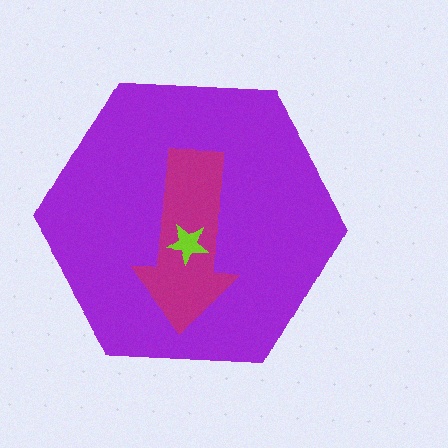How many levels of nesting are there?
3.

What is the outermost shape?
The purple hexagon.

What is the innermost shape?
The lime star.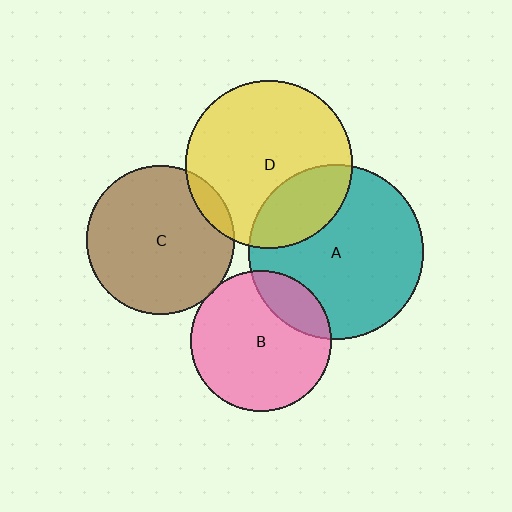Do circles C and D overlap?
Yes.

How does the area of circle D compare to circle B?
Approximately 1.4 times.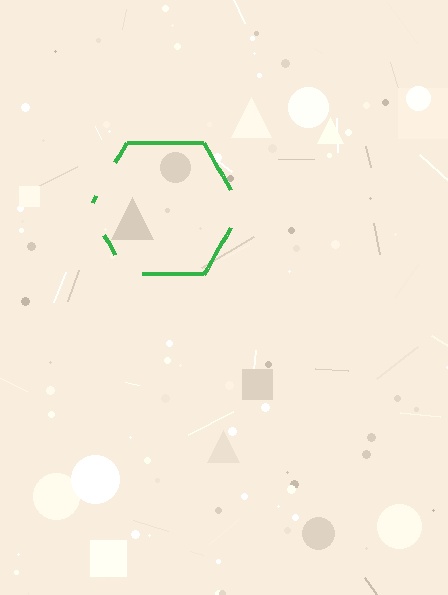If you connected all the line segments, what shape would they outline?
They would outline a hexagon.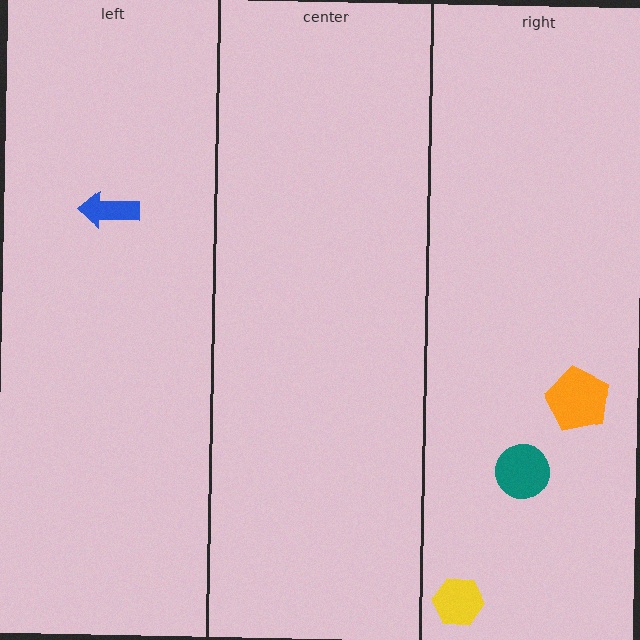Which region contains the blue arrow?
The left region.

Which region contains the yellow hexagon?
The right region.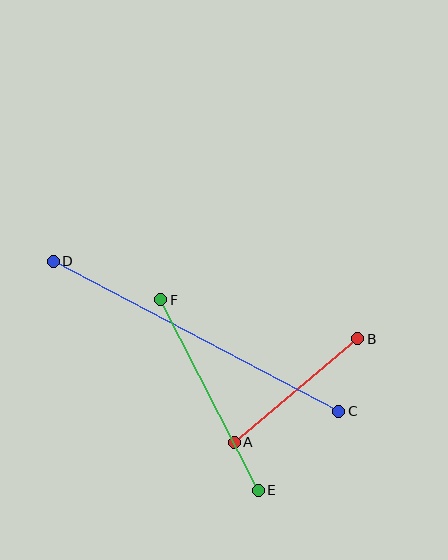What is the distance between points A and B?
The distance is approximately 161 pixels.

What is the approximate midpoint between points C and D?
The midpoint is at approximately (196, 336) pixels.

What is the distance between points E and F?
The distance is approximately 214 pixels.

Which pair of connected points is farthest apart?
Points C and D are farthest apart.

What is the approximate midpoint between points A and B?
The midpoint is at approximately (296, 390) pixels.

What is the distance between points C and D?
The distance is approximately 323 pixels.